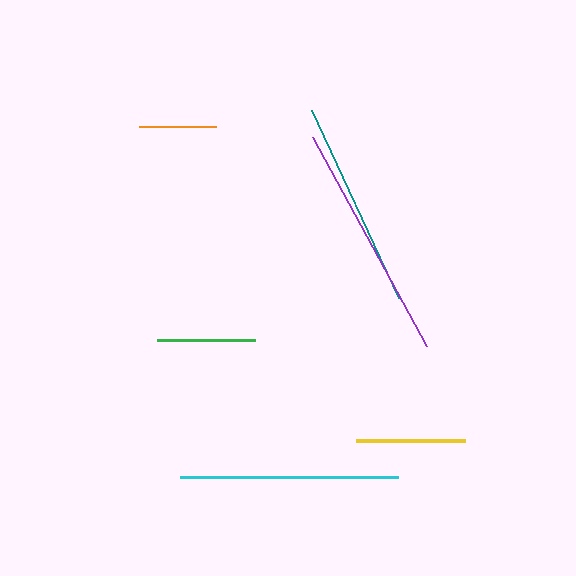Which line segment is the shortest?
The orange line is the shortest at approximately 77 pixels.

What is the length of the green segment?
The green segment is approximately 98 pixels long.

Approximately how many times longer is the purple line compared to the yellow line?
The purple line is approximately 2.2 times the length of the yellow line.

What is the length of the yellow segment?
The yellow segment is approximately 109 pixels long.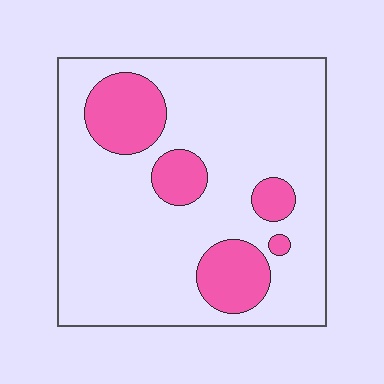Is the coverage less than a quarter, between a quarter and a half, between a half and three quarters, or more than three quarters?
Less than a quarter.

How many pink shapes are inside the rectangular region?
5.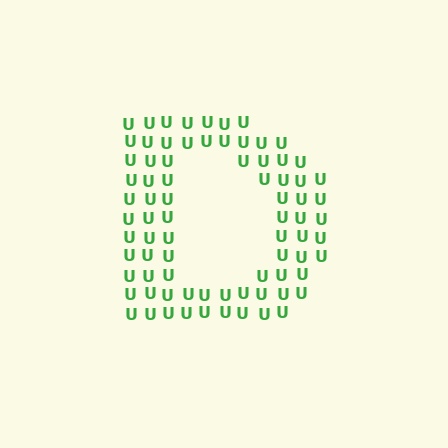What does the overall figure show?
The overall figure shows the letter D.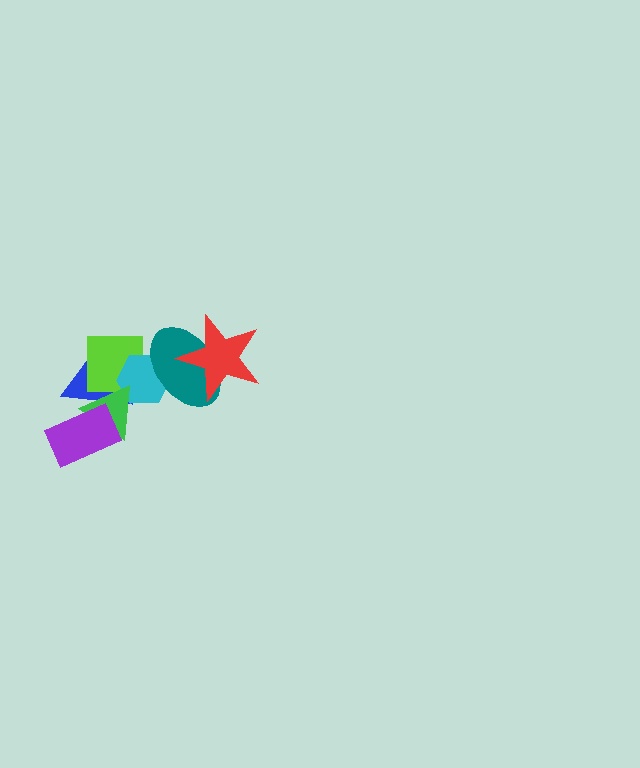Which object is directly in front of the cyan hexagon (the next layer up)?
The green triangle is directly in front of the cyan hexagon.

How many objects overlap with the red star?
1 object overlaps with the red star.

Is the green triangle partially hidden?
Yes, it is partially covered by another shape.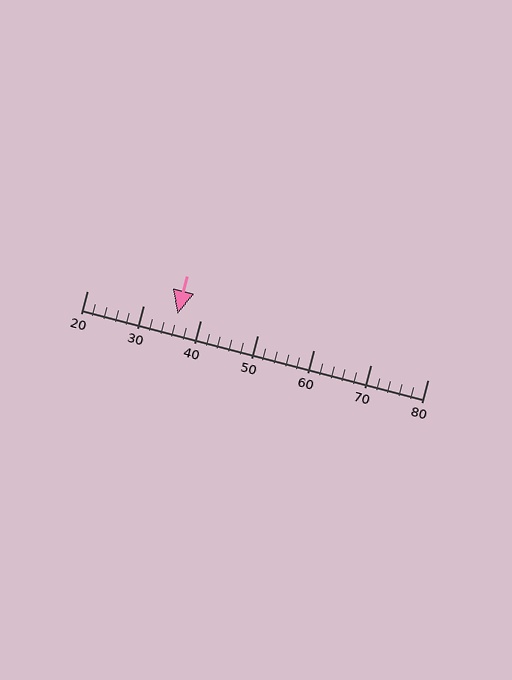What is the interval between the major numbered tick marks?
The major tick marks are spaced 10 units apart.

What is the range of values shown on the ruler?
The ruler shows values from 20 to 80.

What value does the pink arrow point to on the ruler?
The pink arrow points to approximately 36.